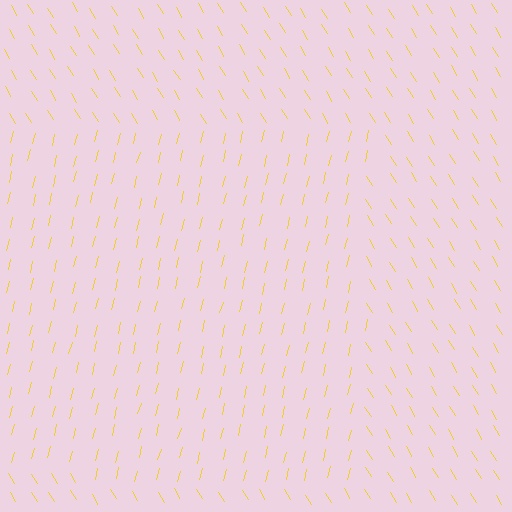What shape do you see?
I see a rectangle.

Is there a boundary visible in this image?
Yes, there is a texture boundary formed by a change in line orientation.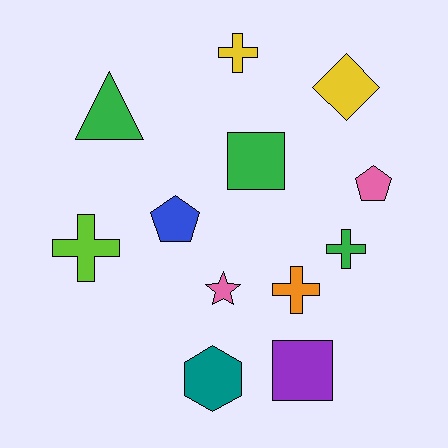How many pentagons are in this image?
There are 2 pentagons.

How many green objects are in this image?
There are 3 green objects.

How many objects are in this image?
There are 12 objects.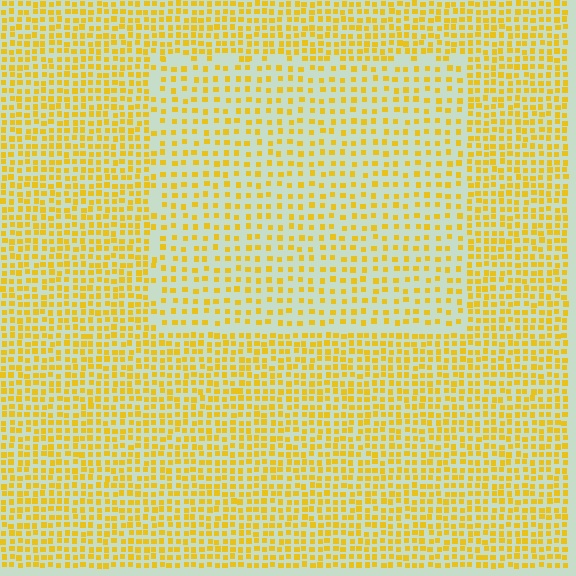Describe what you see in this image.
The image contains small yellow elements arranged at two different densities. A rectangle-shaped region is visible where the elements are less densely packed than the surrounding area.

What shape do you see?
I see a rectangle.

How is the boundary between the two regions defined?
The boundary is defined by a change in element density (approximately 1.8x ratio). All elements are the same color, size, and shape.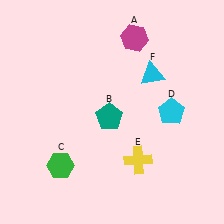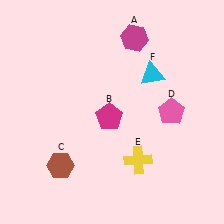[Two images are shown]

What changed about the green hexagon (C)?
In Image 1, C is green. In Image 2, it changed to brown.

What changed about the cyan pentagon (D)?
In Image 1, D is cyan. In Image 2, it changed to pink.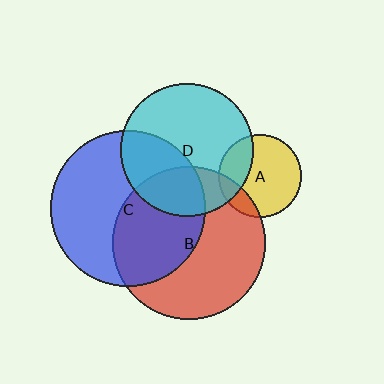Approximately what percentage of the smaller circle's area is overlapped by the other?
Approximately 35%.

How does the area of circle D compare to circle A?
Approximately 2.6 times.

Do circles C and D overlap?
Yes.